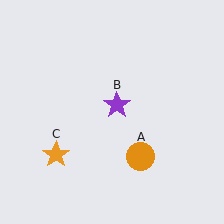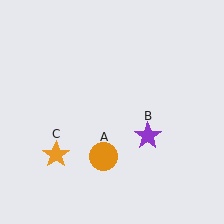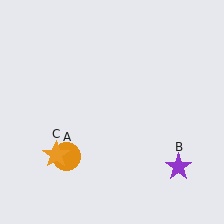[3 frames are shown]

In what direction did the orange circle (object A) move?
The orange circle (object A) moved left.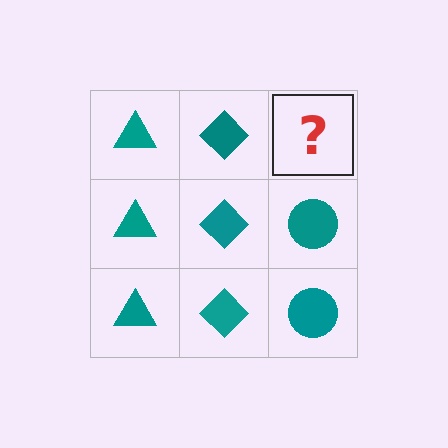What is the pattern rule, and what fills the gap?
The rule is that each column has a consistent shape. The gap should be filled with a teal circle.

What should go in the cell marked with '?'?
The missing cell should contain a teal circle.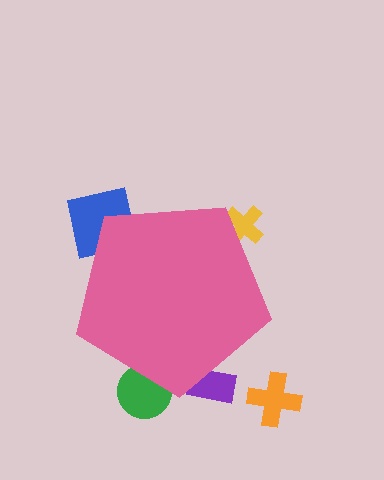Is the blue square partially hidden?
Yes, the blue square is partially hidden behind the pink pentagon.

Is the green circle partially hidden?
Yes, the green circle is partially hidden behind the pink pentagon.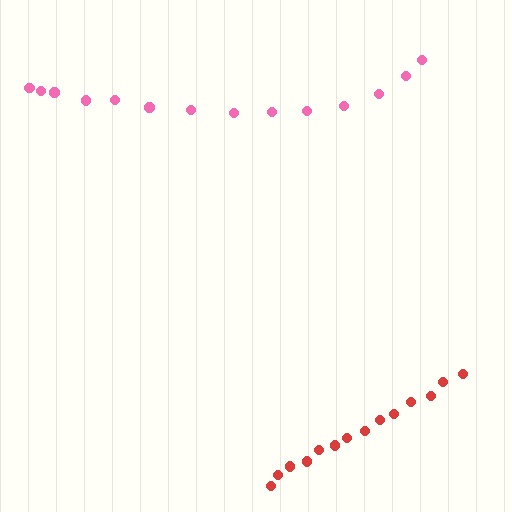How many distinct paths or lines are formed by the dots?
There are 2 distinct paths.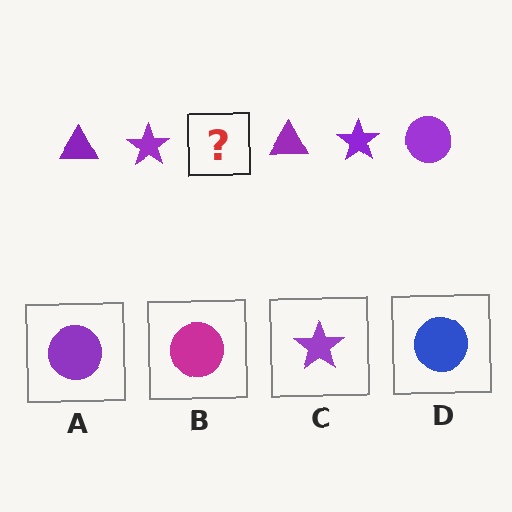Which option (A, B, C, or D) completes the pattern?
A.